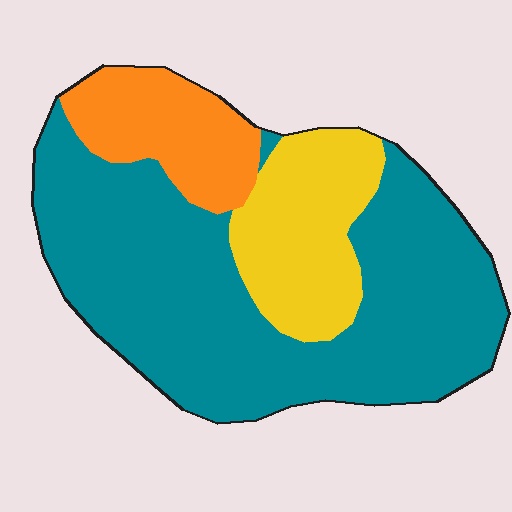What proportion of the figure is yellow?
Yellow covers roughly 20% of the figure.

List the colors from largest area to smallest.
From largest to smallest: teal, yellow, orange.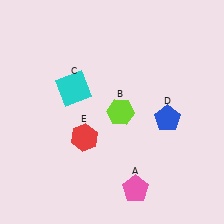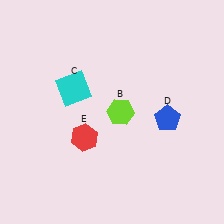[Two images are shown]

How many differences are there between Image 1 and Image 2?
There is 1 difference between the two images.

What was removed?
The pink pentagon (A) was removed in Image 2.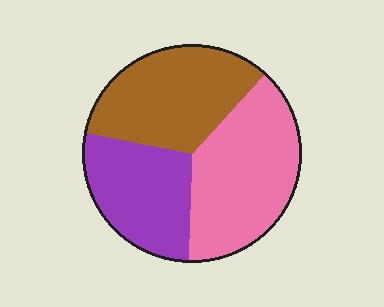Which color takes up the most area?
Pink, at roughly 40%.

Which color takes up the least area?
Purple, at roughly 30%.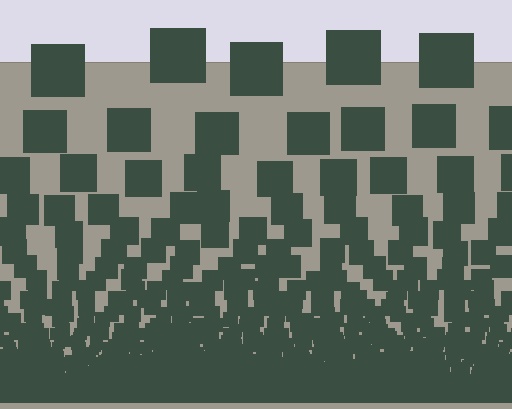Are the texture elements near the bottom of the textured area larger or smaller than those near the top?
Smaller. The gradient is inverted — elements near the bottom are smaller and denser.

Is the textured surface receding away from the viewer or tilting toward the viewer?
The surface appears to tilt toward the viewer. Texture elements get larger and sparser toward the top.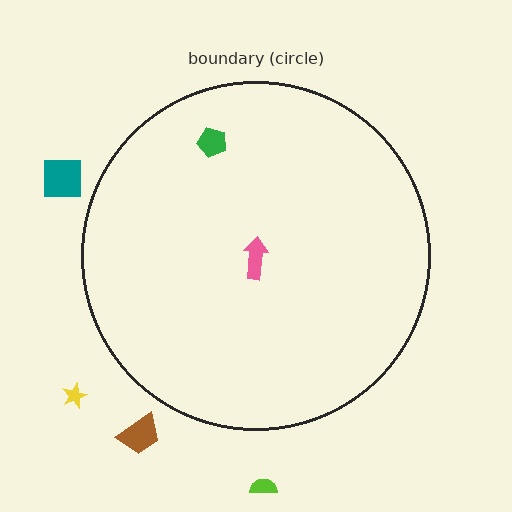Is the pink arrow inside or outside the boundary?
Inside.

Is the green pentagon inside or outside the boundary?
Inside.